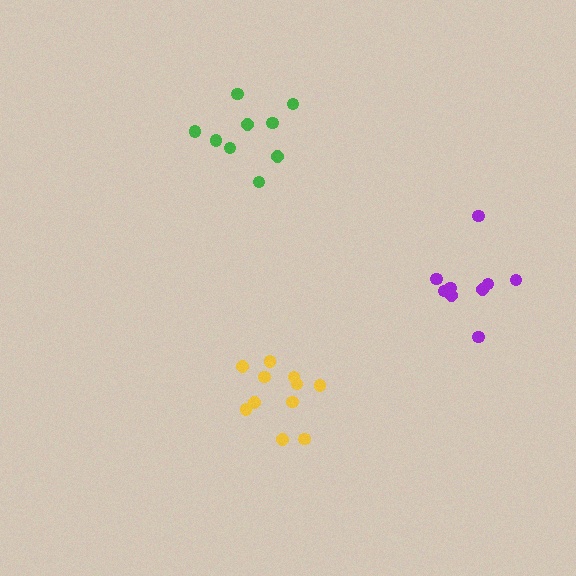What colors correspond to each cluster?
The clusters are colored: green, purple, yellow.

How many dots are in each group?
Group 1: 9 dots, Group 2: 9 dots, Group 3: 11 dots (29 total).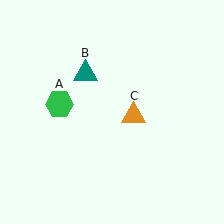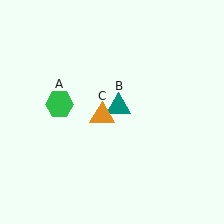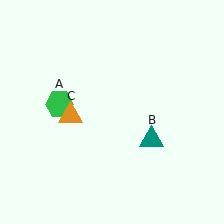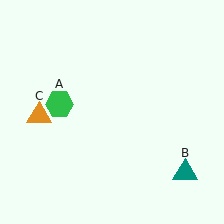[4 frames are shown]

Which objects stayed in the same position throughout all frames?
Green hexagon (object A) remained stationary.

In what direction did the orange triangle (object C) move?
The orange triangle (object C) moved left.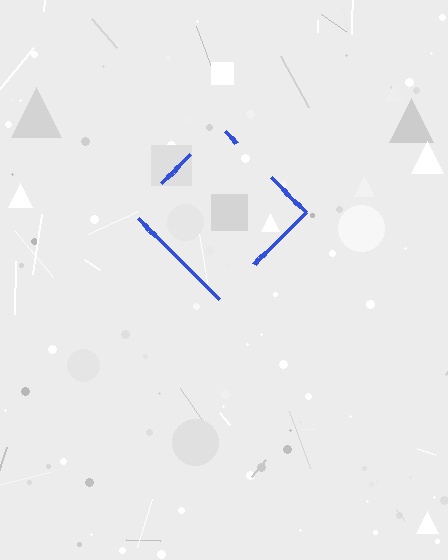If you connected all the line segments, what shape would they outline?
They would outline a diamond.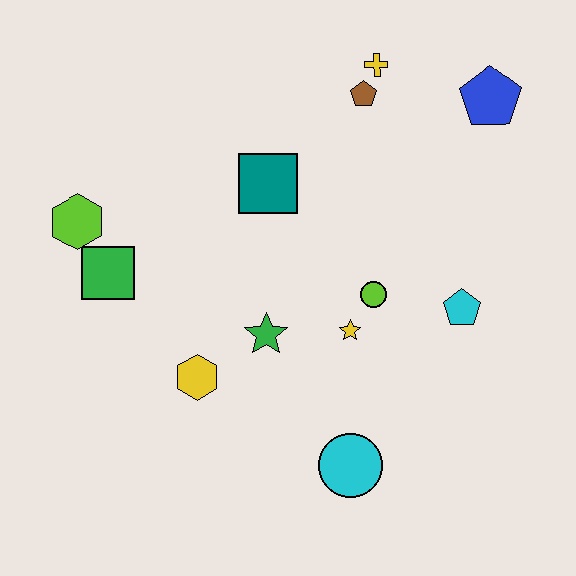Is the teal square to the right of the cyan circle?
No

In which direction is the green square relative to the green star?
The green square is to the left of the green star.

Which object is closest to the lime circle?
The yellow star is closest to the lime circle.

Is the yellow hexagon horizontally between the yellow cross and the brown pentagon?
No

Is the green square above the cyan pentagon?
Yes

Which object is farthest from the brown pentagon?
The cyan circle is farthest from the brown pentagon.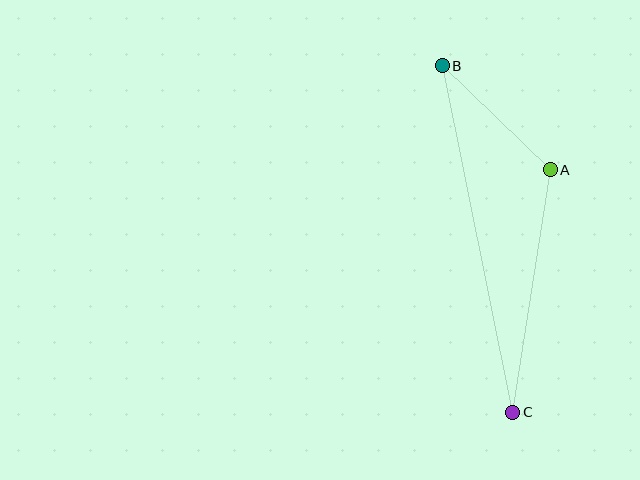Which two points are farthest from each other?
Points B and C are farthest from each other.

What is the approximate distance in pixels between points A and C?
The distance between A and C is approximately 246 pixels.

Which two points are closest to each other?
Points A and B are closest to each other.